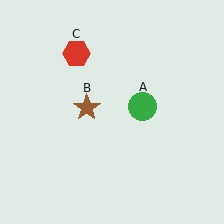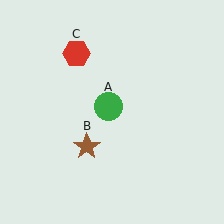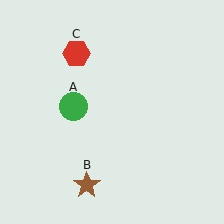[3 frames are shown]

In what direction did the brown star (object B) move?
The brown star (object B) moved down.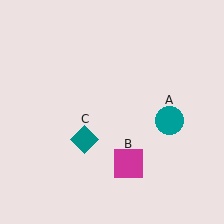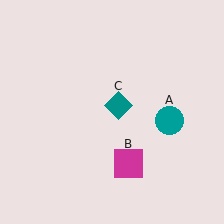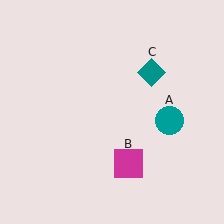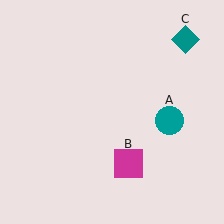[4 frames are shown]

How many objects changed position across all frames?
1 object changed position: teal diamond (object C).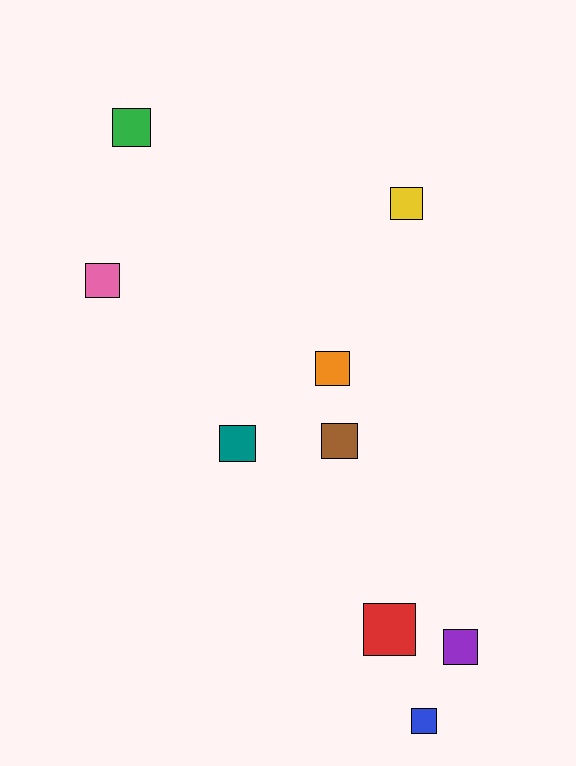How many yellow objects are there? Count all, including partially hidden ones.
There is 1 yellow object.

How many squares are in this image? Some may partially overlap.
There are 9 squares.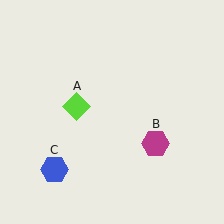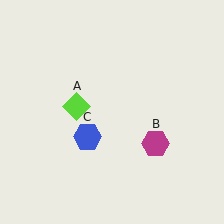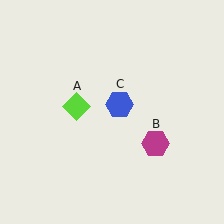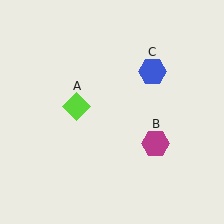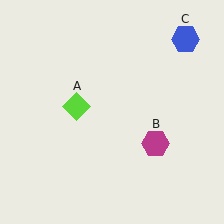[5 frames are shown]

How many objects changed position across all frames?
1 object changed position: blue hexagon (object C).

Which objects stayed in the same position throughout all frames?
Lime diamond (object A) and magenta hexagon (object B) remained stationary.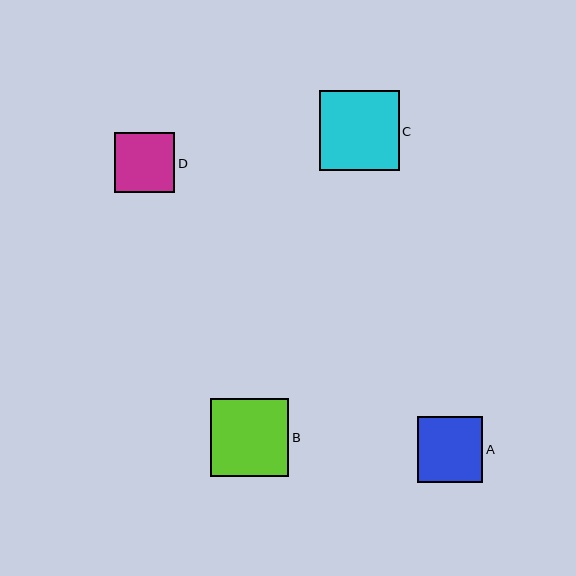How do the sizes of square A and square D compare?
Square A and square D are approximately the same size.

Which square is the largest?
Square C is the largest with a size of approximately 80 pixels.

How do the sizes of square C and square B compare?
Square C and square B are approximately the same size.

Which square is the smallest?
Square D is the smallest with a size of approximately 60 pixels.